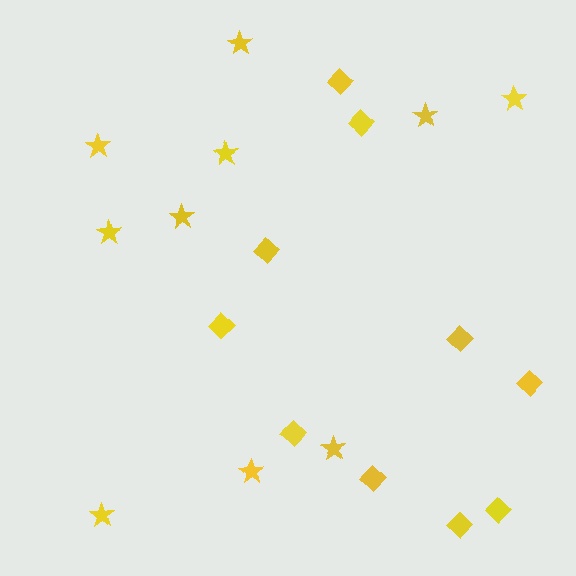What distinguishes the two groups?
There are 2 groups: one group of diamonds (10) and one group of stars (10).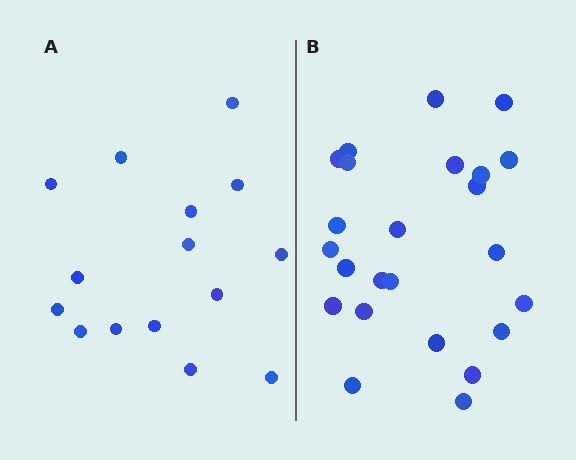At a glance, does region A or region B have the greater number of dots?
Region B (the right region) has more dots.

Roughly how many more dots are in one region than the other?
Region B has roughly 8 or so more dots than region A.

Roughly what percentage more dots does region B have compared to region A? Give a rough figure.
About 60% more.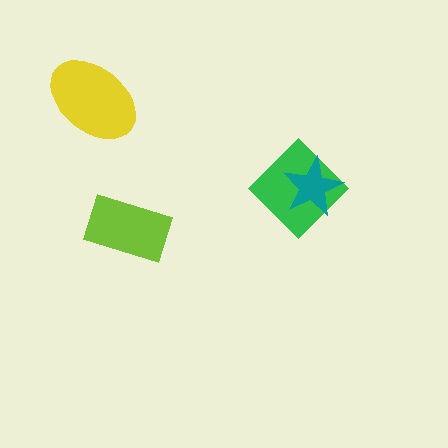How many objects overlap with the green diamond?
1 object overlaps with the green diamond.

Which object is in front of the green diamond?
The teal star is in front of the green diamond.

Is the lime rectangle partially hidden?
No, no other shape covers it.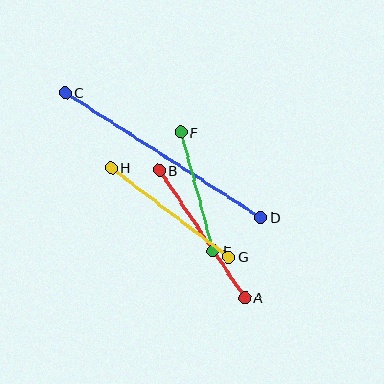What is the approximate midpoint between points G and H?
The midpoint is at approximately (170, 212) pixels.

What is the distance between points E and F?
The distance is approximately 123 pixels.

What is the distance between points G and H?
The distance is approximately 148 pixels.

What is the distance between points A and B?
The distance is approximately 154 pixels.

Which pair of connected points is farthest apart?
Points C and D are farthest apart.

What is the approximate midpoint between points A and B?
The midpoint is at approximately (202, 234) pixels.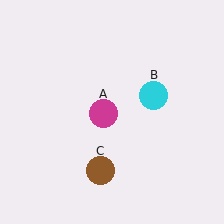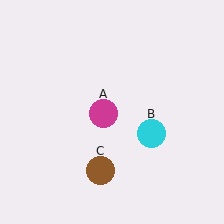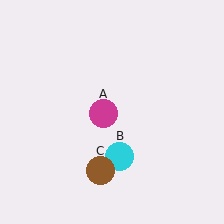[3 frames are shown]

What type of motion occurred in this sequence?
The cyan circle (object B) rotated clockwise around the center of the scene.